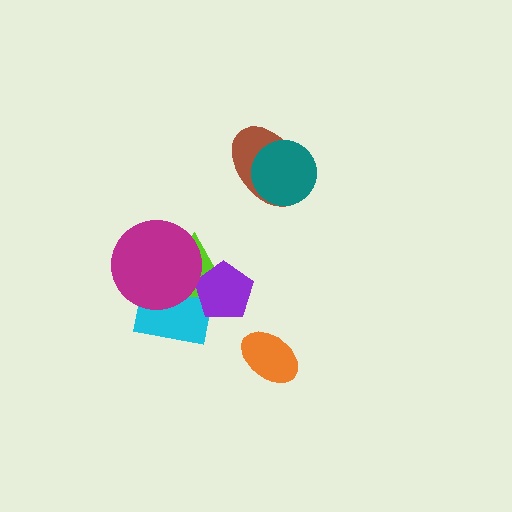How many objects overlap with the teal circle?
1 object overlaps with the teal circle.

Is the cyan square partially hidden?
Yes, it is partially covered by another shape.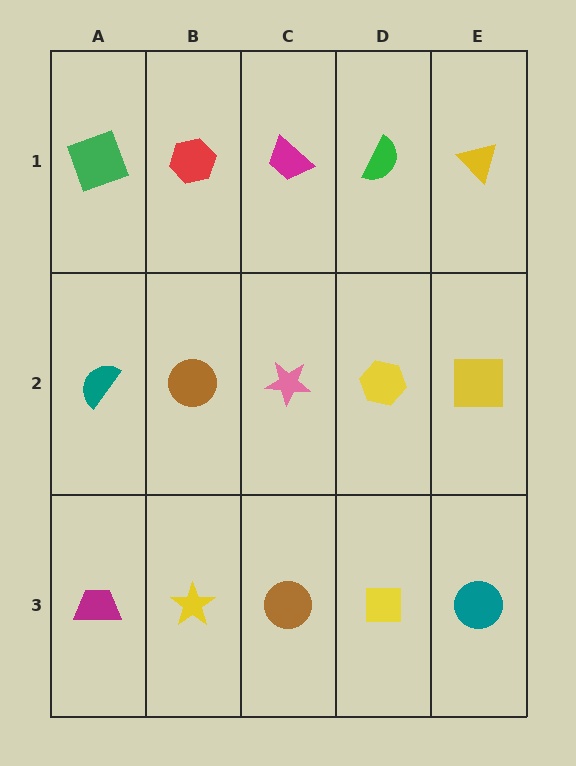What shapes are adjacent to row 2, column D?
A green semicircle (row 1, column D), a yellow square (row 3, column D), a pink star (row 2, column C), a yellow square (row 2, column E).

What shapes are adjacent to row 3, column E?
A yellow square (row 2, column E), a yellow square (row 3, column D).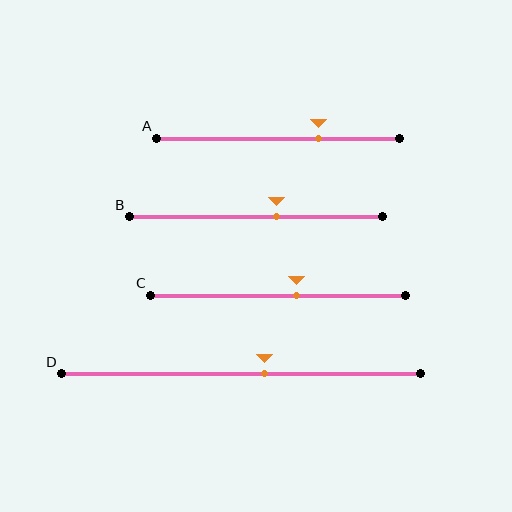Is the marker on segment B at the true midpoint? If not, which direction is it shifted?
No, the marker on segment B is shifted to the right by about 8% of the segment length.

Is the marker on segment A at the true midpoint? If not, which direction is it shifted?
No, the marker on segment A is shifted to the right by about 17% of the segment length.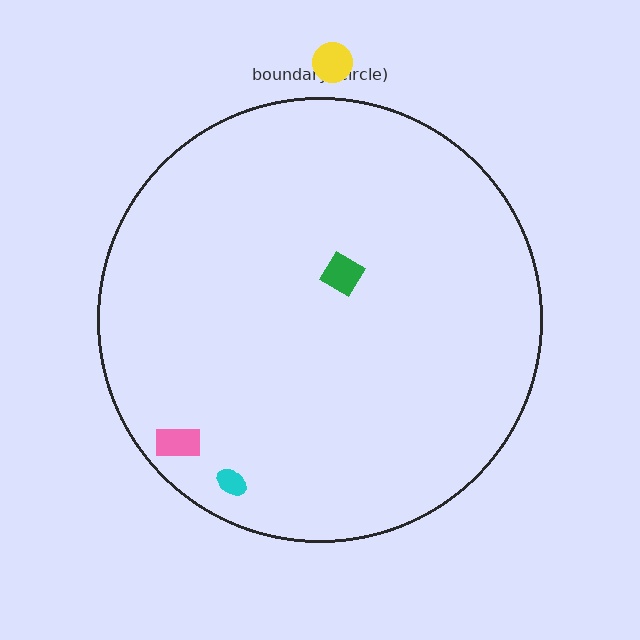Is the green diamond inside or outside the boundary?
Inside.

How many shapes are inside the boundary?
3 inside, 1 outside.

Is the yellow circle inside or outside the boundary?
Outside.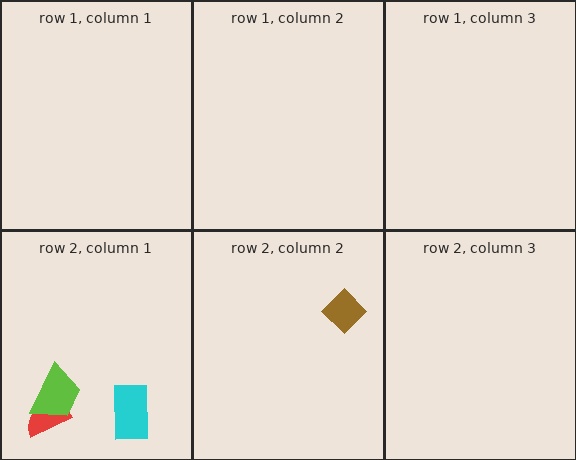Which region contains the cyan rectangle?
The row 2, column 1 region.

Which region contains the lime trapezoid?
The row 2, column 1 region.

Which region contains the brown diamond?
The row 2, column 2 region.